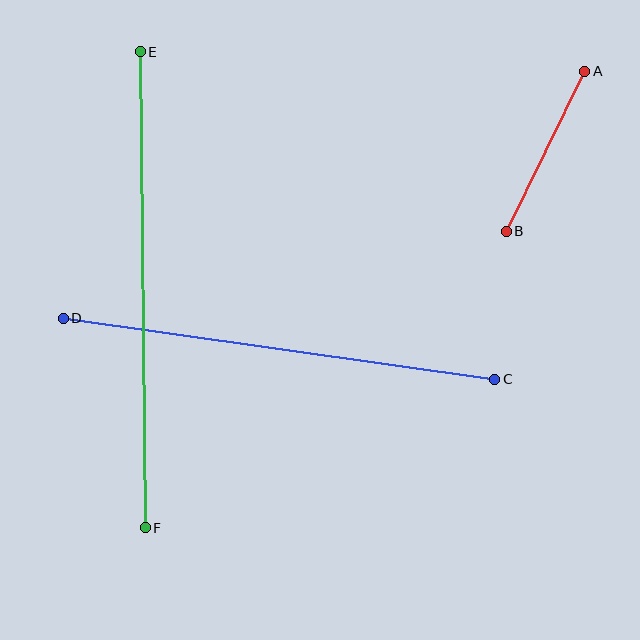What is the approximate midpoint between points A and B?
The midpoint is at approximately (546, 151) pixels.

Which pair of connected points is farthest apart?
Points E and F are farthest apart.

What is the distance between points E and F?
The distance is approximately 476 pixels.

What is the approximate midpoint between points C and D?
The midpoint is at approximately (279, 349) pixels.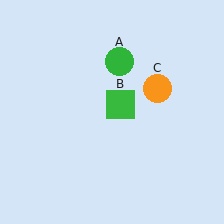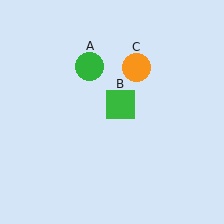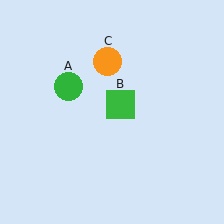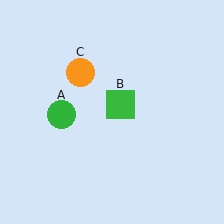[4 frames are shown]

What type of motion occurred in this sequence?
The green circle (object A), orange circle (object C) rotated counterclockwise around the center of the scene.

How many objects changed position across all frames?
2 objects changed position: green circle (object A), orange circle (object C).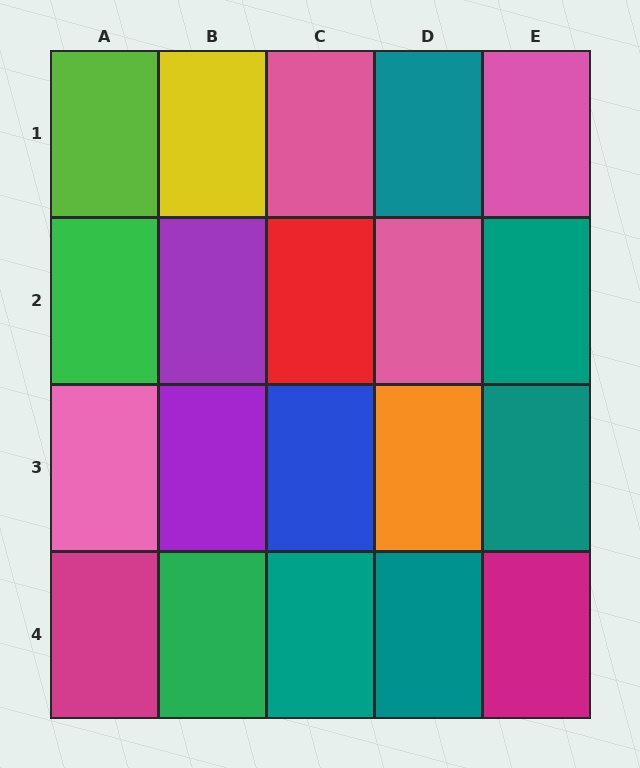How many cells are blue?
1 cell is blue.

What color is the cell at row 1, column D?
Teal.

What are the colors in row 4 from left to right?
Magenta, green, teal, teal, magenta.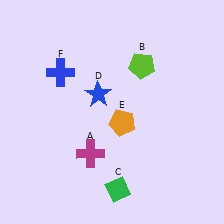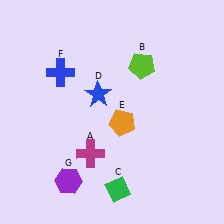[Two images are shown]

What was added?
A purple hexagon (G) was added in Image 2.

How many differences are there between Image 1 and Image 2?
There is 1 difference between the two images.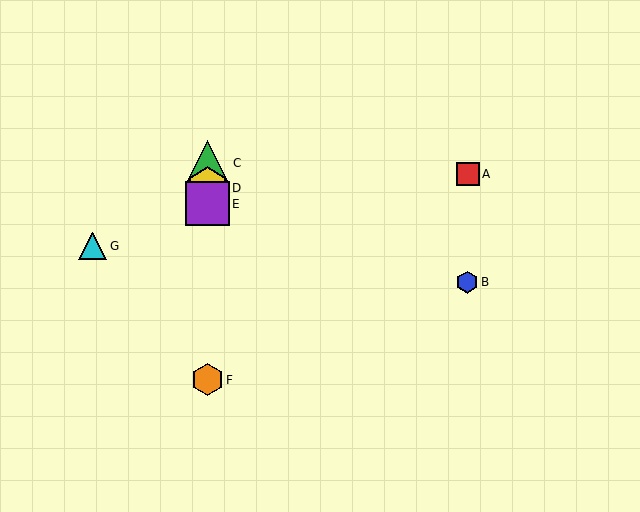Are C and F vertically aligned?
Yes, both are at x≈208.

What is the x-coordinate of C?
Object C is at x≈208.